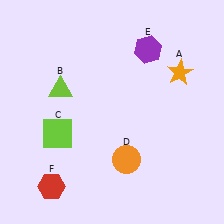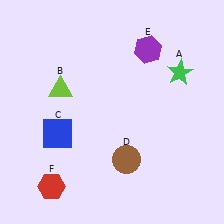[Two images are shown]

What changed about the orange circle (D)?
In Image 1, D is orange. In Image 2, it changed to brown.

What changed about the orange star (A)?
In Image 1, A is orange. In Image 2, it changed to green.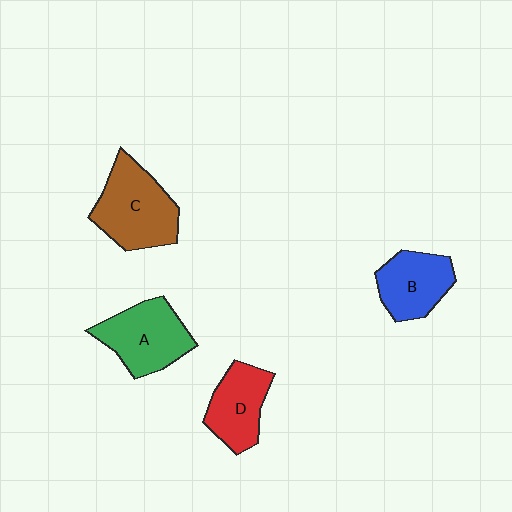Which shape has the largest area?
Shape C (brown).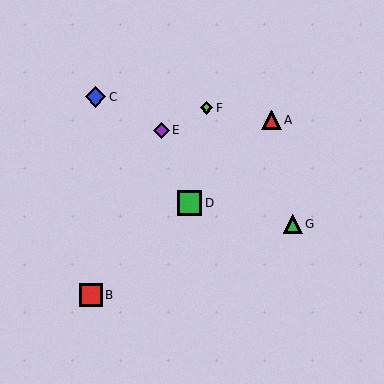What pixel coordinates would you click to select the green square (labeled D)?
Click at (189, 203) to select the green square D.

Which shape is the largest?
The green square (labeled D) is the largest.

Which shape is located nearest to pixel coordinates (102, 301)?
The red square (labeled B) at (91, 295) is nearest to that location.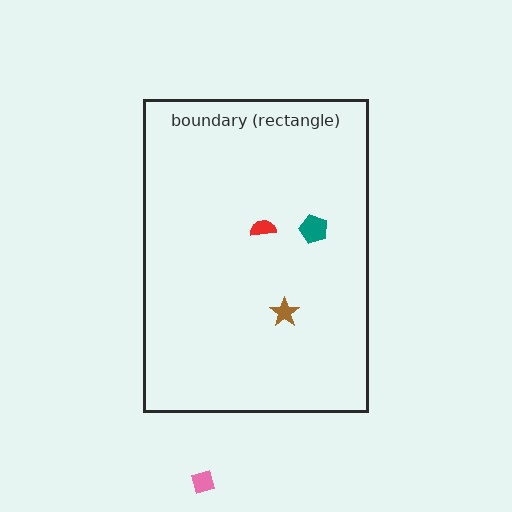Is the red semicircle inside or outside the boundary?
Inside.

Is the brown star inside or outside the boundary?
Inside.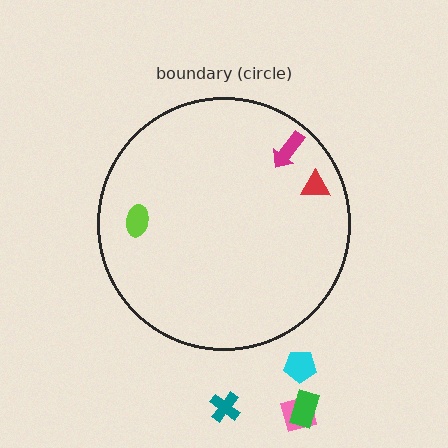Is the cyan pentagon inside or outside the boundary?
Outside.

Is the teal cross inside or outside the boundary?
Outside.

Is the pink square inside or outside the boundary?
Outside.